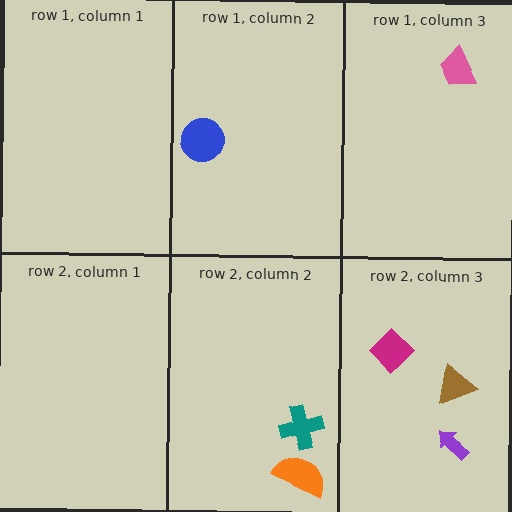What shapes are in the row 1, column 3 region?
The pink trapezoid.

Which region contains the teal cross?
The row 2, column 2 region.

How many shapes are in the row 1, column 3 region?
1.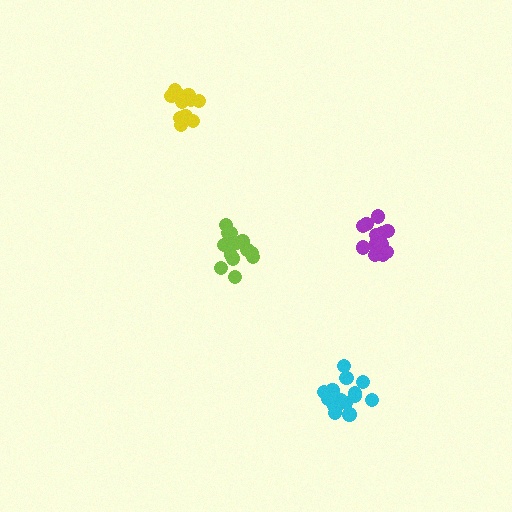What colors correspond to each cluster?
The clusters are colored: yellow, lime, cyan, purple.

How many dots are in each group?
Group 1: 11 dots, Group 2: 14 dots, Group 3: 16 dots, Group 4: 16 dots (57 total).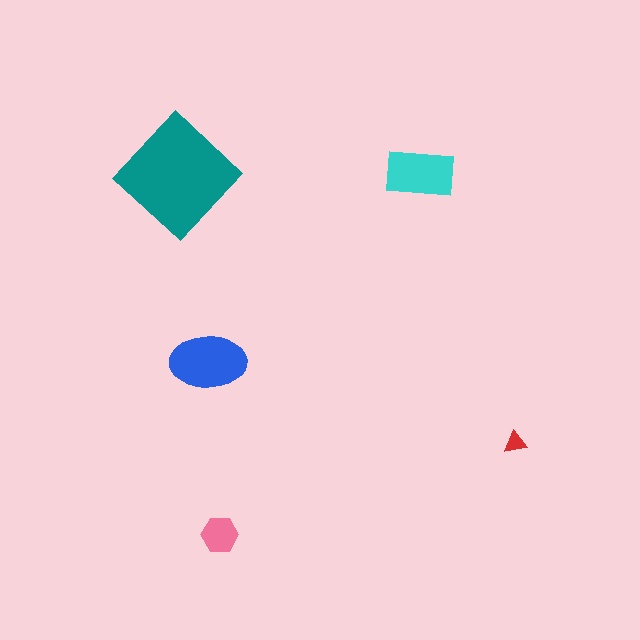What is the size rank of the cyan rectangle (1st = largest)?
3rd.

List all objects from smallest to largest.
The red triangle, the pink hexagon, the cyan rectangle, the blue ellipse, the teal diamond.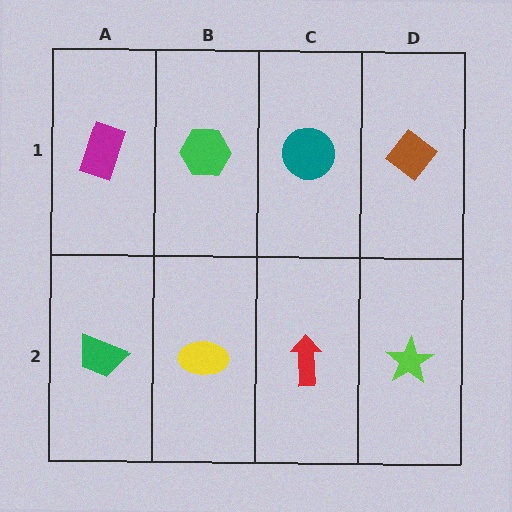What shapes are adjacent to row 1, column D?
A lime star (row 2, column D), a teal circle (row 1, column C).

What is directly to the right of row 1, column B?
A teal circle.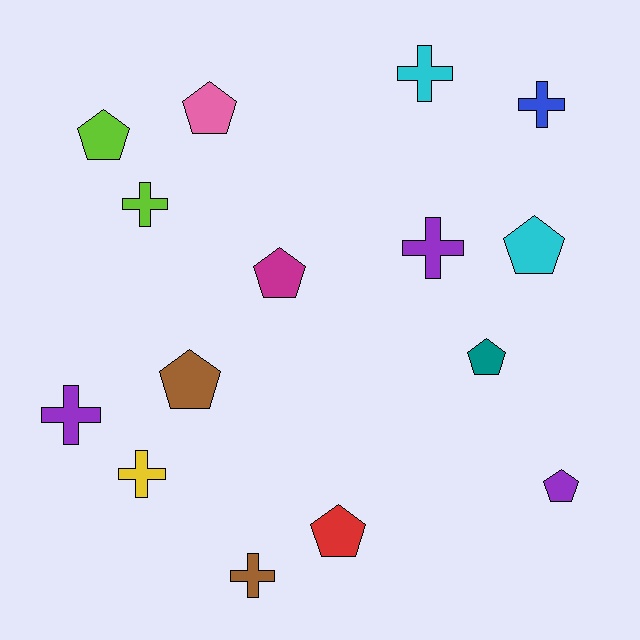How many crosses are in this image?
There are 7 crosses.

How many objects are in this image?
There are 15 objects.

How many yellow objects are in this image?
There is 1 yellow object.